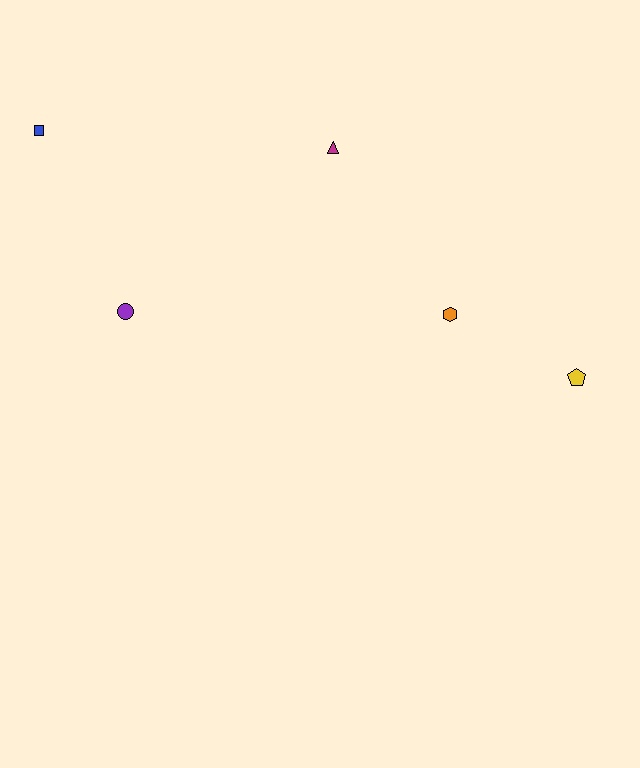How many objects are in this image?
There are 5 objects.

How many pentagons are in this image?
There is 1 pentagon.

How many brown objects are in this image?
There are no brown objects.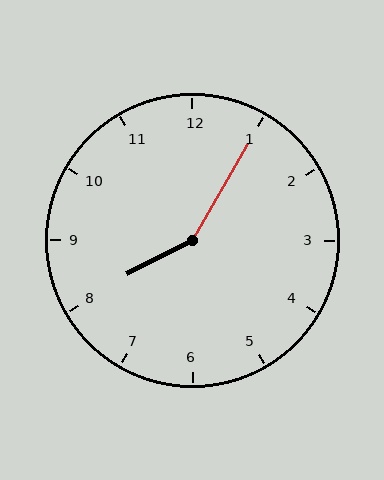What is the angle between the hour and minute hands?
Approximately 148 degrees.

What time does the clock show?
8:05.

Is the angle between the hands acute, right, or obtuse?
It is obtuse.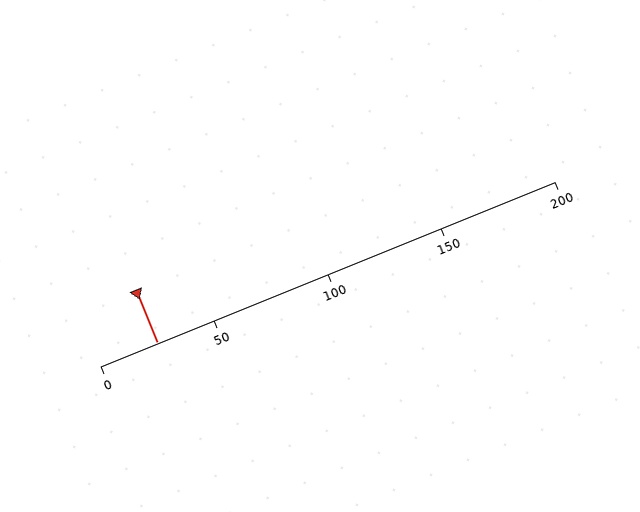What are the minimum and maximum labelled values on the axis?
The axis runs from 0 to 200.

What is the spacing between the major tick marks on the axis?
The major ticks are spaced 50 apart.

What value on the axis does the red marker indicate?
The marker indicates approximately 25.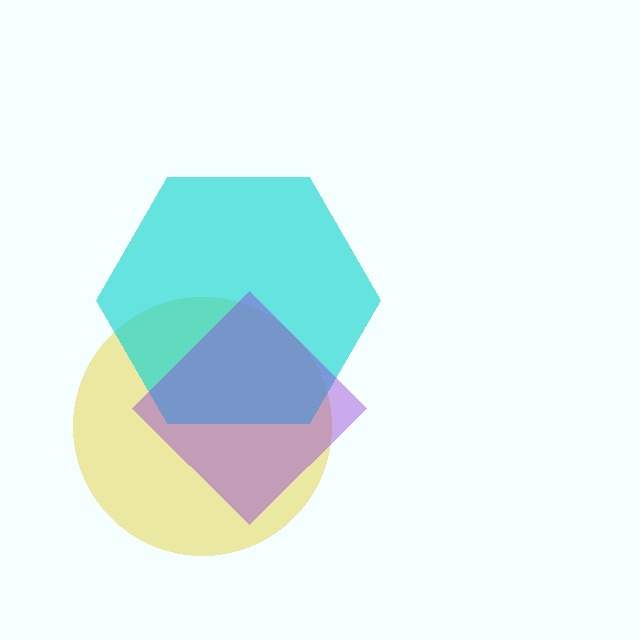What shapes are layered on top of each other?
The layered shapes are: a yellow circle, a cyan hexagon, a purple diamond.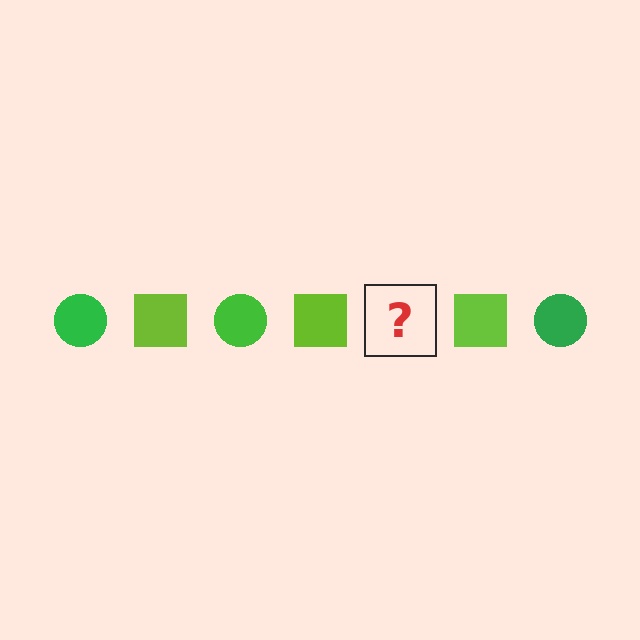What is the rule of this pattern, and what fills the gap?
The rule is that the pattern alternates between green circle and lime square. The gap should be filled with a green circle.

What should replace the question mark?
The question mark should be replaced with a green circle.